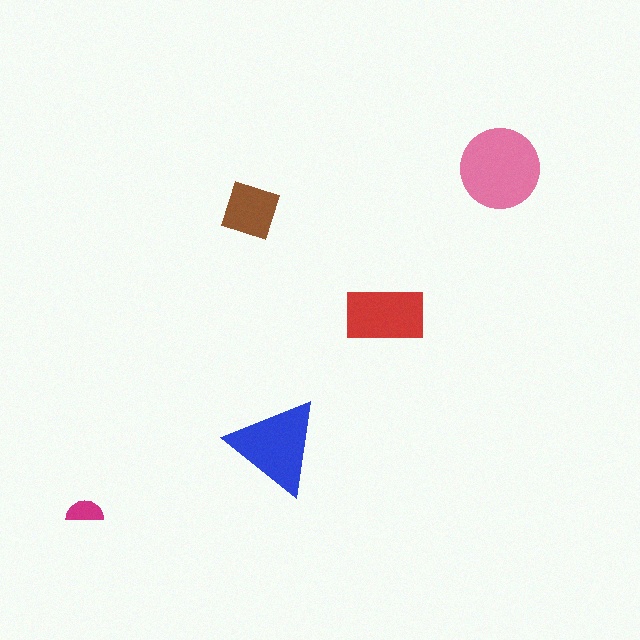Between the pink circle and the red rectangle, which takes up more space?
The pink circle.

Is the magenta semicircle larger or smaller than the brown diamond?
Smaller.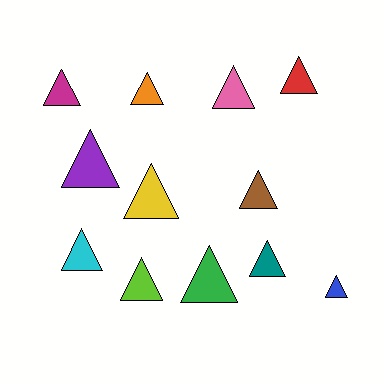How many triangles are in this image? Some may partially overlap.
There are 12 triangles.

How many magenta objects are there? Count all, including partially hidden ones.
There is 1 magenta object.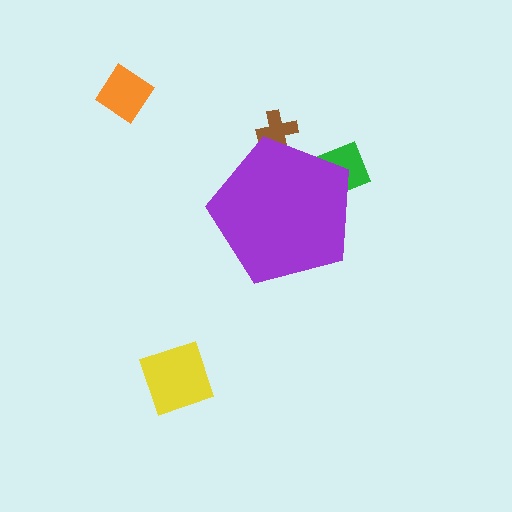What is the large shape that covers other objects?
A purple pentagon.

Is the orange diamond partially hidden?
No, the orange diamond is fully visible.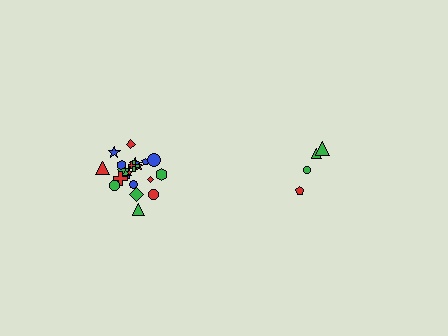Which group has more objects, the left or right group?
The left group.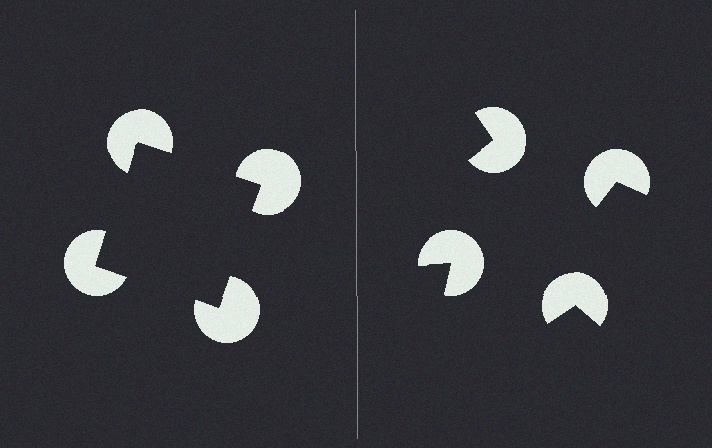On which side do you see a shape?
An illusory square appears on the left side. On the right side the wedge cuts are rotated, so no coherent shape forms.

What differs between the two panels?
The pac-man discs are positioned identically on both sides; only the wedge orientations differ. On the left they align to a square; on the right they are misaligned.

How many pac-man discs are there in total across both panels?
8 — 4 on each side.